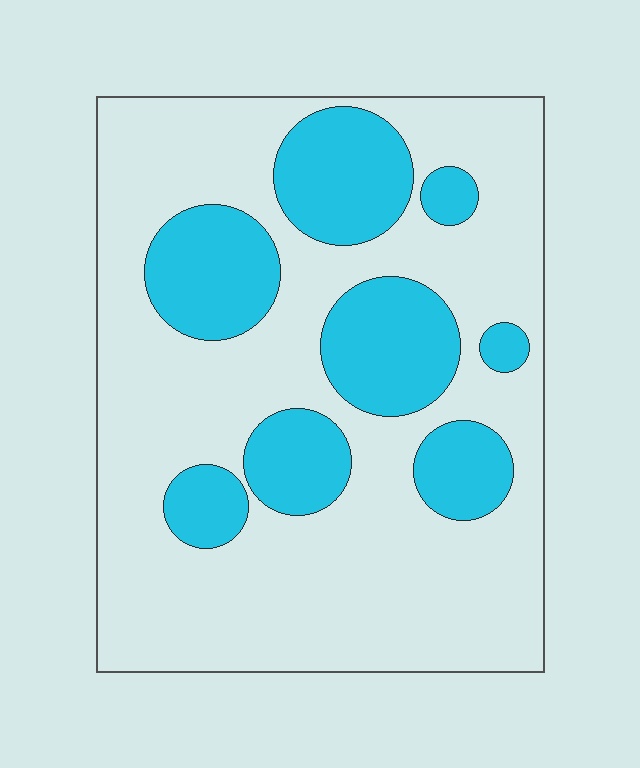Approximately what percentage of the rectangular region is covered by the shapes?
Approximately 30%.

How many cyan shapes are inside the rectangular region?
8.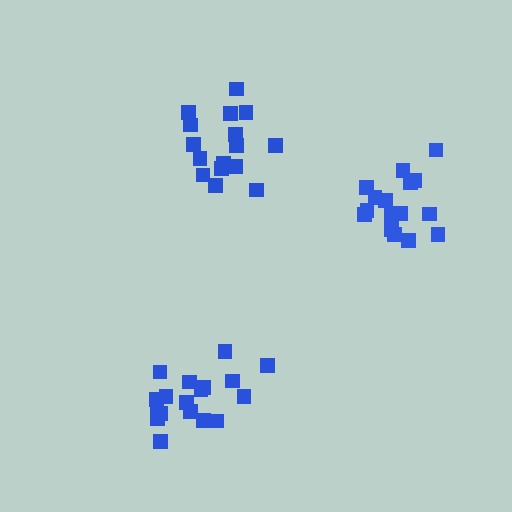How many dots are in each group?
Group 1: 18 dots, Group 2: 16 dots, Group 3: 16 dots (50 total).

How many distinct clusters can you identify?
There are 3 distinct clusters.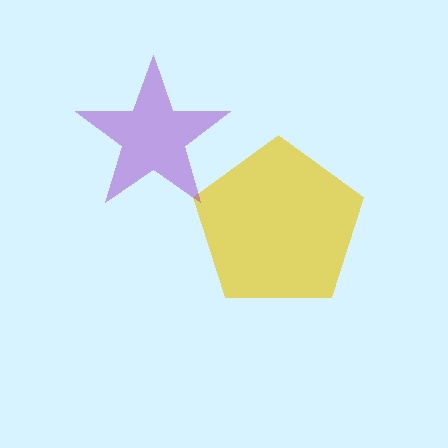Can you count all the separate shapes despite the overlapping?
Yes, there are 2 separate shapes.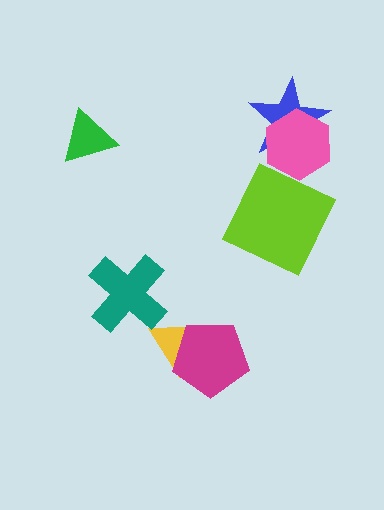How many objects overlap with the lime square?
0 objects overlap with the lime square.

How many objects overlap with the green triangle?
0 objects overlap with the green triangle.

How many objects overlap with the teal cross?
0 objects overlap with the teal cross.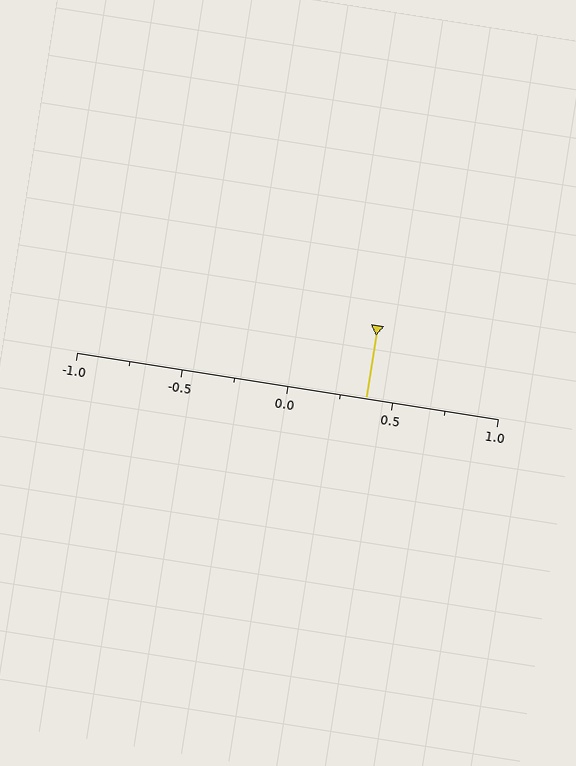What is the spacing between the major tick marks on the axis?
The major ticks are spaced 0.5 apart.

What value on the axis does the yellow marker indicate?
The marker indicates approximately 0.38.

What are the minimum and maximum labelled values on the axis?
The axis runs from -1.0 to 1.0.